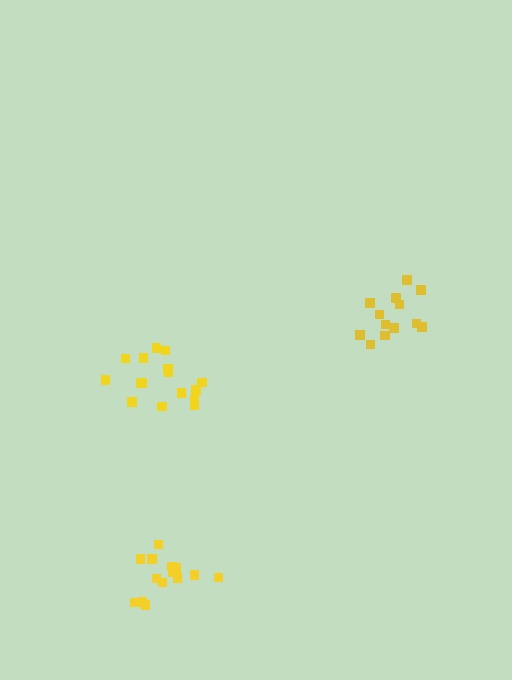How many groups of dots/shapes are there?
There are 3 groups.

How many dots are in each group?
Group 1: 13 dots, Group 2: 16 dots, Group 3: 14 dots (43 total).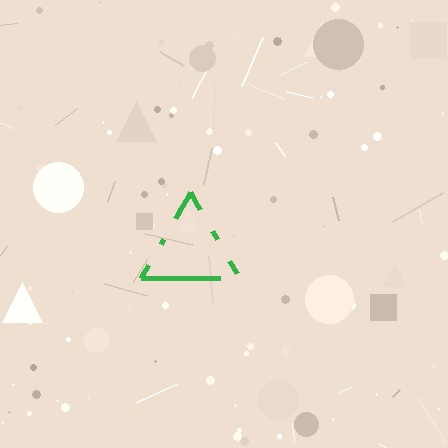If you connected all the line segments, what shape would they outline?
They would outline a triangle.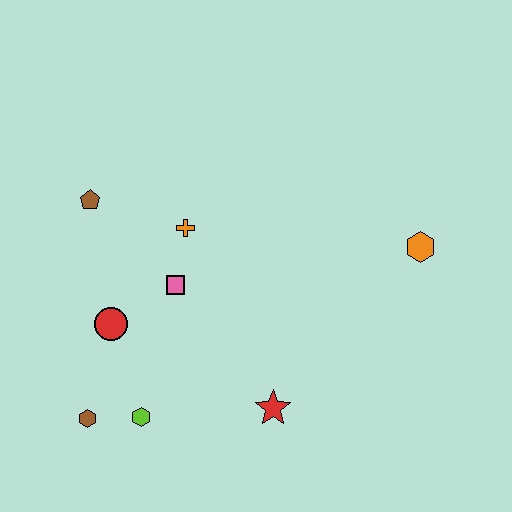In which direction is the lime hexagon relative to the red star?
The lime hexagon is to the left of the red star.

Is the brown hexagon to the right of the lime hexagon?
No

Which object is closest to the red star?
The lime hexagon is closest to the red star.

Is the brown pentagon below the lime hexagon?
No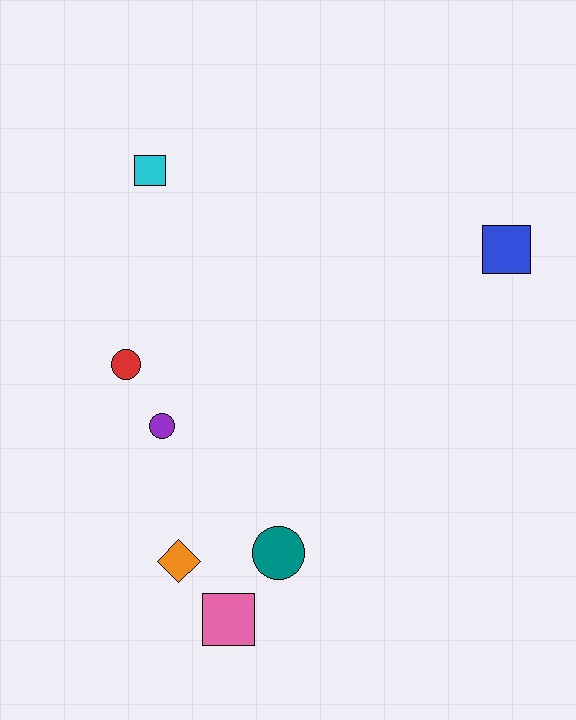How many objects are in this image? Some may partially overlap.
There are 7 objects.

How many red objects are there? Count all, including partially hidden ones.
There is 1 red object.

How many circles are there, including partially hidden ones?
There are 3 circles.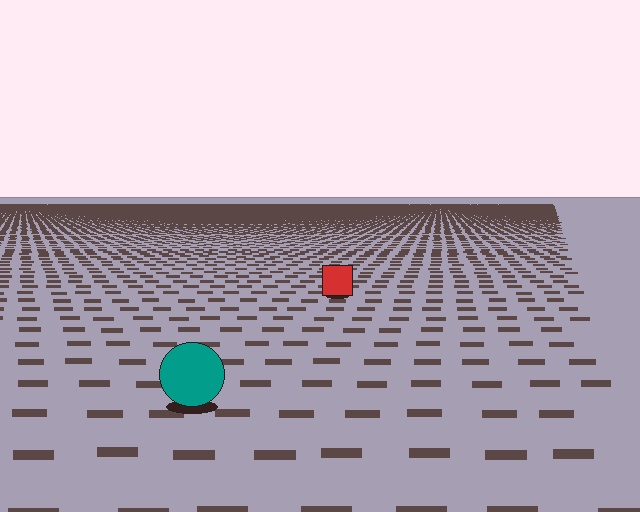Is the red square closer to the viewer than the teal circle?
No. The teal circle is closer — you can tell from the texture gradient: the ground texture is coarser near it.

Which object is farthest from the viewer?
The red square is farthest from the viewer. It appears smaller and the ground texture around it is denser.